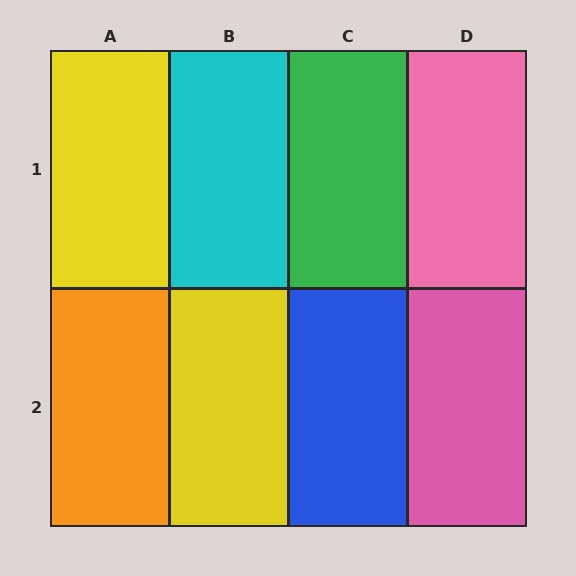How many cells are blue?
1 cell is blue.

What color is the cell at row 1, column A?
Yellow.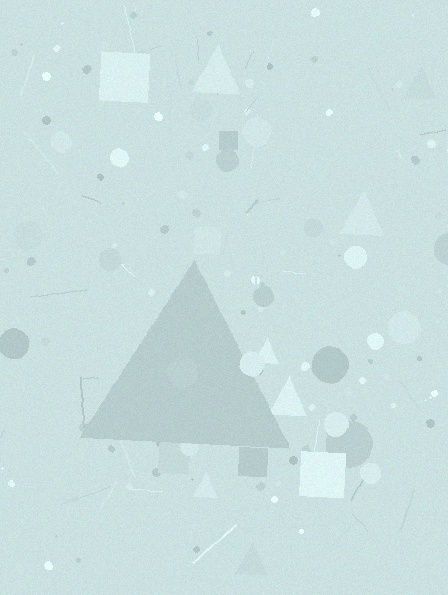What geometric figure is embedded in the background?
A triangle is embedded in the background.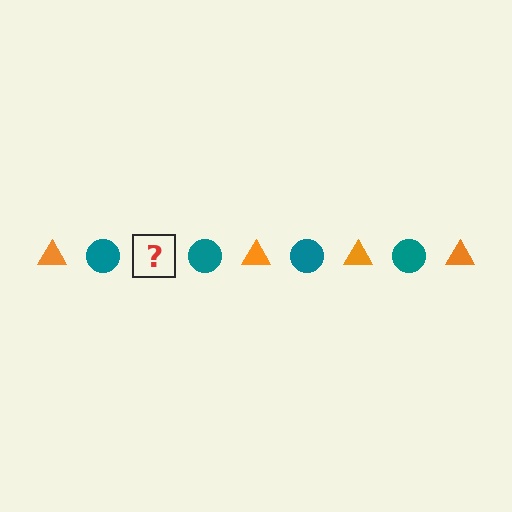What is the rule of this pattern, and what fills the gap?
The rule is that the pattern alternates between orange triangle and teal circle. The gap should be filled with an orange triangle.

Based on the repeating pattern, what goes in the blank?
The blank should be an orange triangle.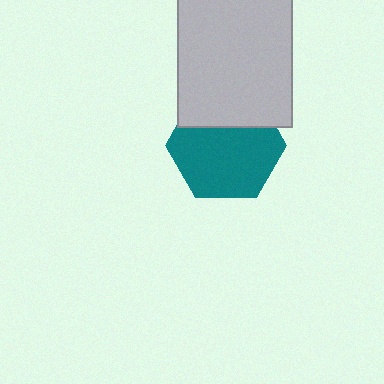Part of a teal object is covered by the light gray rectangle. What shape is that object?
It is a hexagon.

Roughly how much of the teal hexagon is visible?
Most of it is visible (roughly 70%).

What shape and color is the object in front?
The object in front is a light gray rectangle.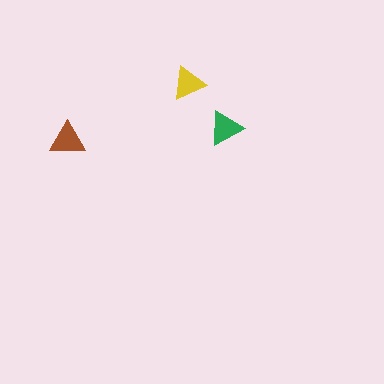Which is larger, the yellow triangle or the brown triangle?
The brown one.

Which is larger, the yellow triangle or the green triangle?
The green one.